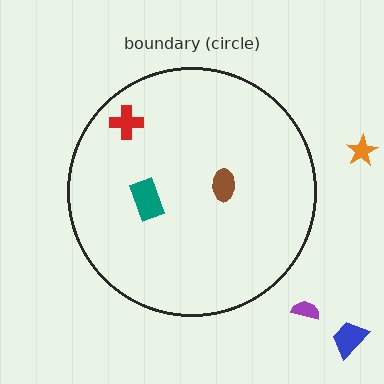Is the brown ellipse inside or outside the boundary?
Inside.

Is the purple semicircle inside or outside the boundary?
Outside.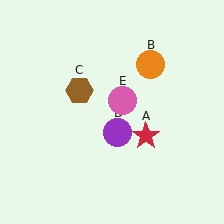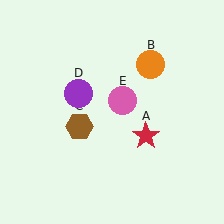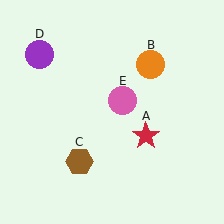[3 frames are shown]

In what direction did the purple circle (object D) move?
The purple circle (object D) moved up and to the left.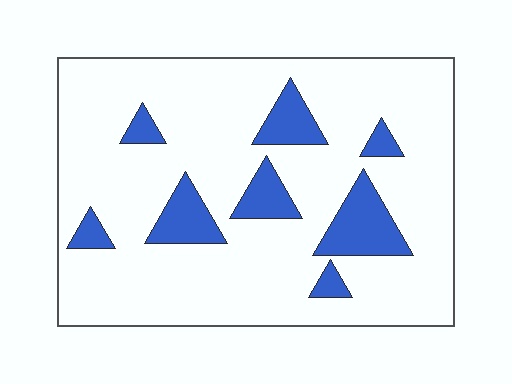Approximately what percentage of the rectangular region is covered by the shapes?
Approximately 15%.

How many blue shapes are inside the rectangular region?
8.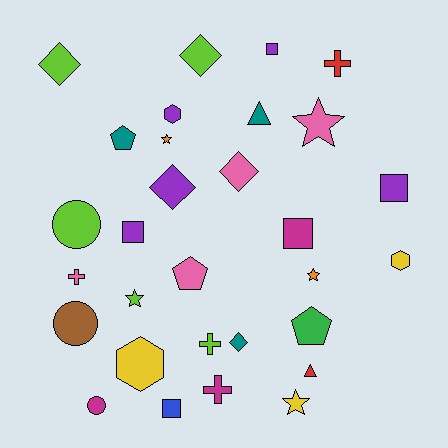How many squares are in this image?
There are 5 squares.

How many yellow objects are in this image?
There are 3 yellow objects.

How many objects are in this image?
There are 30 objects.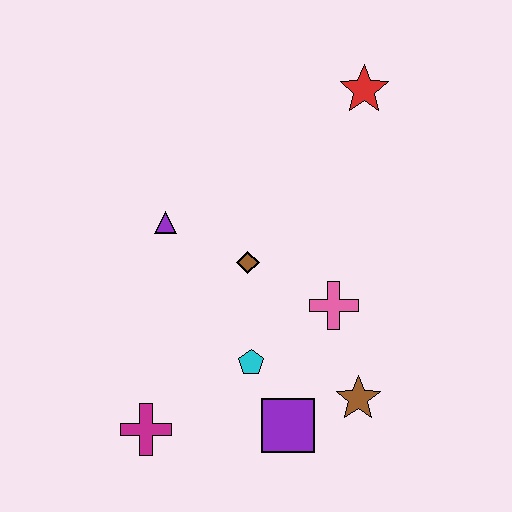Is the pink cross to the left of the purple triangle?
No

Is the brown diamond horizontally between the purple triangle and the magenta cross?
No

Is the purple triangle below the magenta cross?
No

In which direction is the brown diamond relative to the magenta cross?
The brown diamond is above the magenta cross.